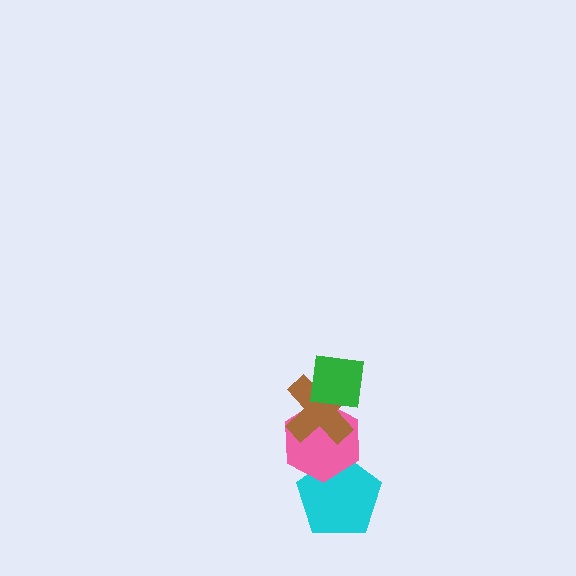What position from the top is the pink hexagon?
The pink hexagon is 3rd from the top.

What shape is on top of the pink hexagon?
The brown cross is on top of the pink hexagon.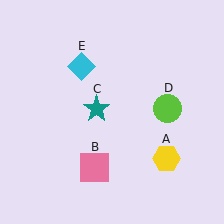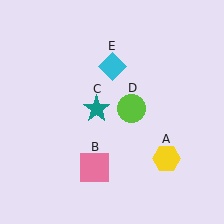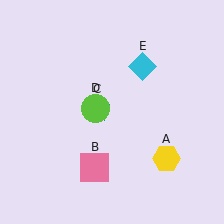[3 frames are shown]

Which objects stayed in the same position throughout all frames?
Yellow hexagon (object A) and pink square (object B) and teal star (object C) remained stationary.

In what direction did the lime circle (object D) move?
The lime circle (object D) moved left.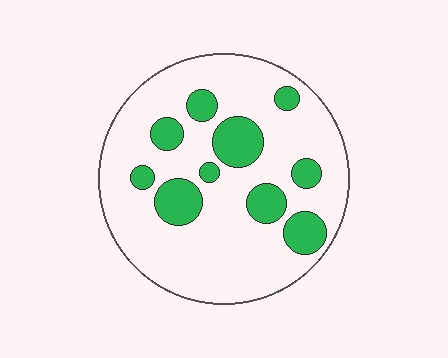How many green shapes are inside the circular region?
10.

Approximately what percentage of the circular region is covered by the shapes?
Approximately 20%.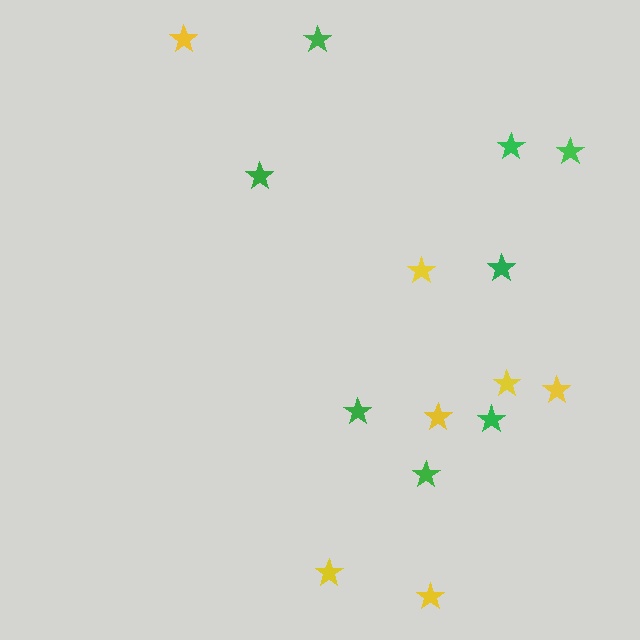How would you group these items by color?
There are 2 groups: one group of yellow stars (7) and one group of green stars (8).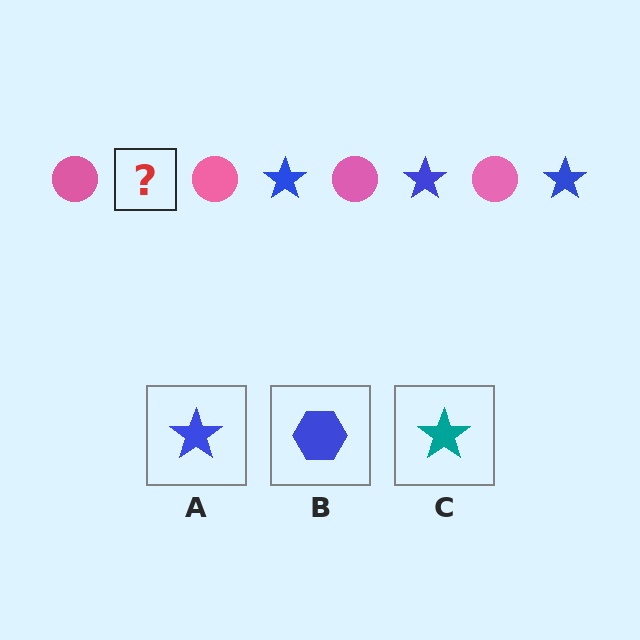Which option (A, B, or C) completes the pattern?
A.